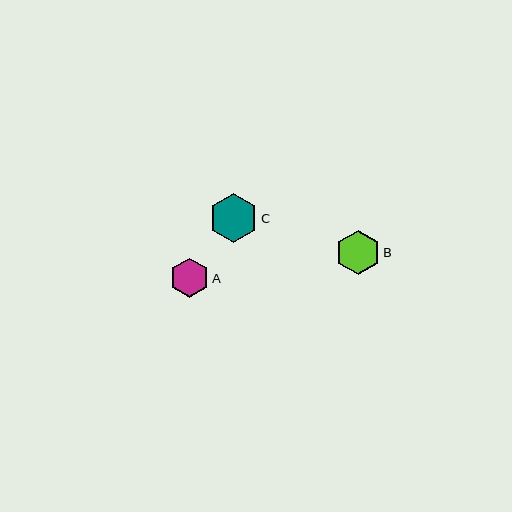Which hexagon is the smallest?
Hexagon A is the smallest with a size of approximately 40 pixels.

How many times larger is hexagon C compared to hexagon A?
Hexagon C is approximately 1.2 times the size of hexagon A.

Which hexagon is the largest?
Hexagon C is the largest with a size of approximately 49 pixels.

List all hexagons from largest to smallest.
From largest to smallest: C, B, A.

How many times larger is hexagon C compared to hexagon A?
Hexagon C is approximately 1.2 times the size of hexagon A.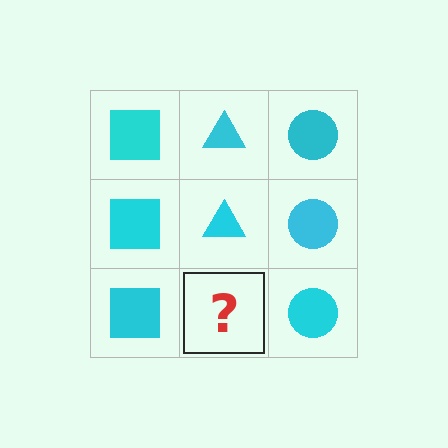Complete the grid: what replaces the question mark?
The question mark should be replaced with a cyan triangle.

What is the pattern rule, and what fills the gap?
The rule is that each column has a consistent shape. The gap should be filled with a cyan triangle.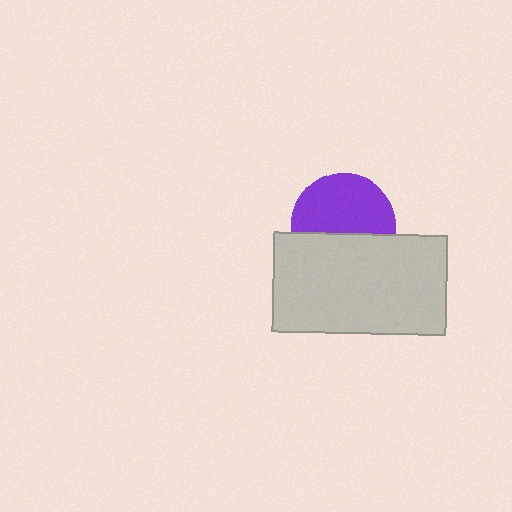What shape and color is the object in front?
The object in front is a light gray rectangle.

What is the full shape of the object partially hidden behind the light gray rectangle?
The partially hidden object is a purple circle.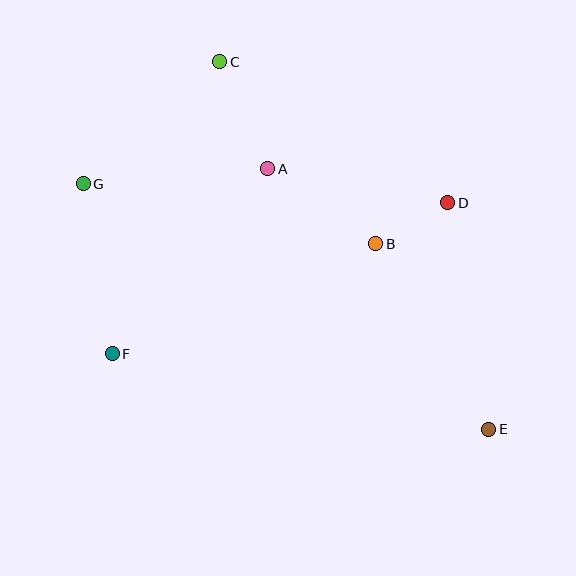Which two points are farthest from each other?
Points E and G are farthest from each other.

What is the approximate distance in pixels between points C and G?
The distance between C and G is approximately 183 pixels.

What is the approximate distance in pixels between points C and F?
The distance between C and F is approximately 311 pixels.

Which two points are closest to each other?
Points B and D are closest to each other.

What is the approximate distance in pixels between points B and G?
The distance between B and G is approximately 299 pixels.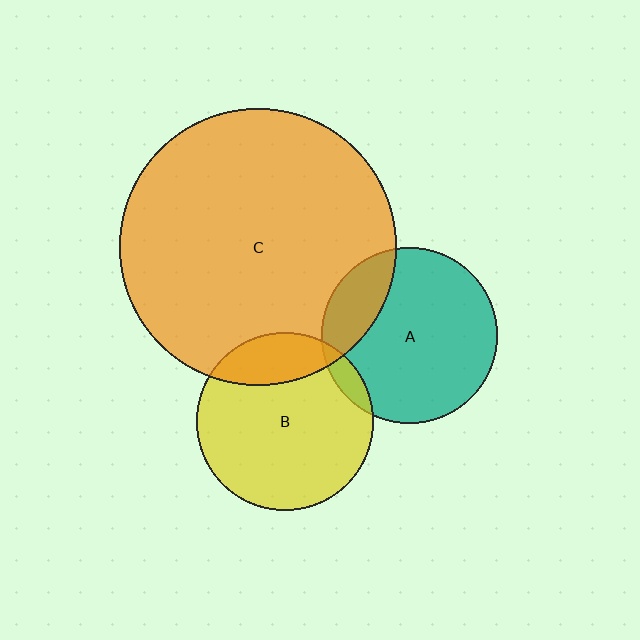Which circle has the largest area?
Circle C (orange).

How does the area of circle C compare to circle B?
Approximately 2.4 times.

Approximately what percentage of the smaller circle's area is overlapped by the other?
Approximately 5%.